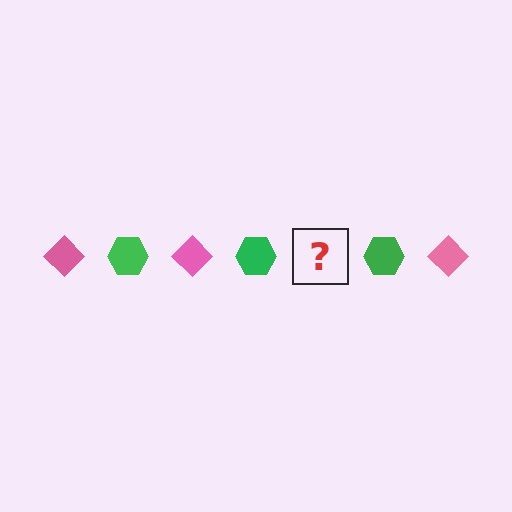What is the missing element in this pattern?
The missing element is a pink diamond.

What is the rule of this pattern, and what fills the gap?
The rule is that the pattern alternates between pink diamond and green hexagon. The gap should be filled with a pink diamond.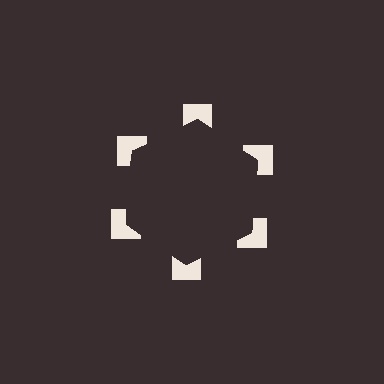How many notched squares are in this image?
There are 6 — one at each vertex of the illusory hexagon.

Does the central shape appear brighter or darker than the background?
It typically appears slightly darker than the background, even though no actual brightness change is drawn.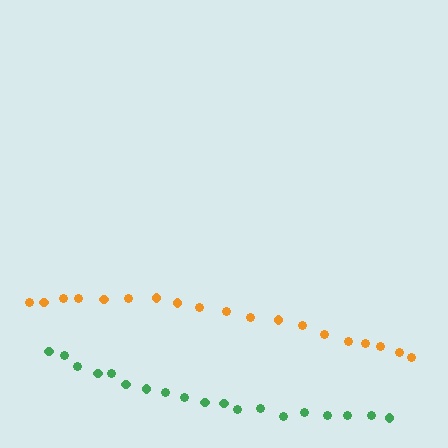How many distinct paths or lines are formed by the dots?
There are 2 distinct paths.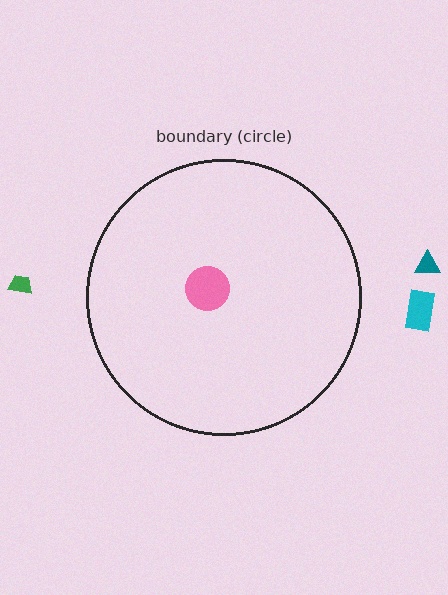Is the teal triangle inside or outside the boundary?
Outside.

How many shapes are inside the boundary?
1 inside, 3 outside.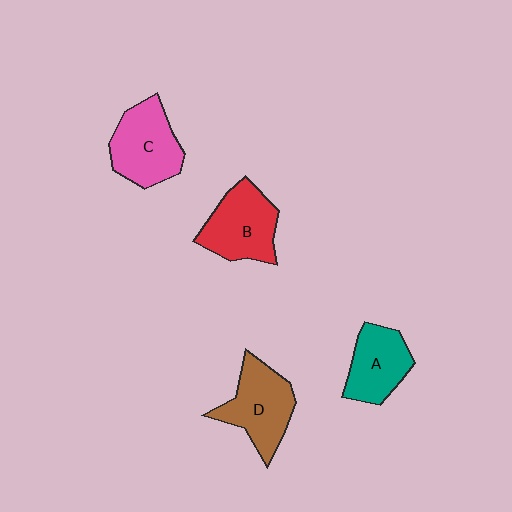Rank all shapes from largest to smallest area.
From largest to smallest: C (pink), D (brown), B (red), A (teal).